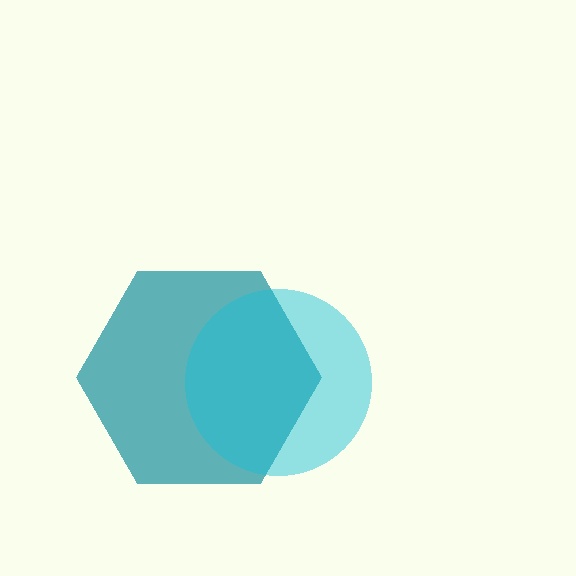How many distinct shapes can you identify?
There are 2 distinct shapes: a teal hexagon, a cyan circle.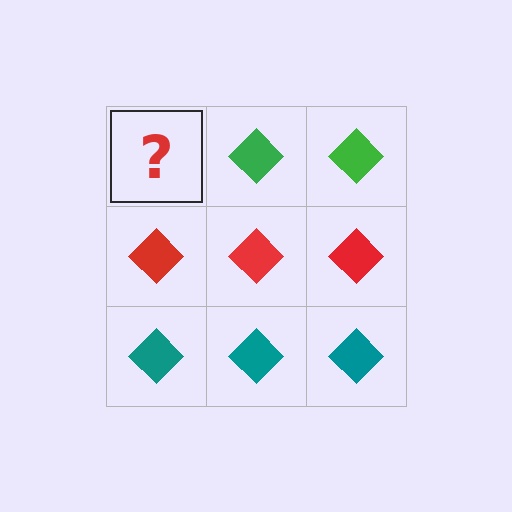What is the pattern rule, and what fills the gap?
The rule is that each row has a consistent color. The gap should be filled with a green diamond.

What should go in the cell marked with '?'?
The missing cell should contain a green diamond.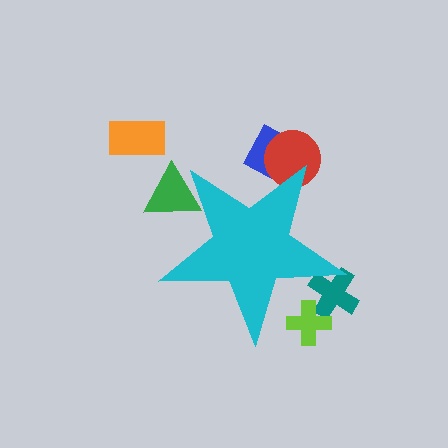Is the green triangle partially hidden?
Yes, the green triangle is partially hidden behind the cyan star.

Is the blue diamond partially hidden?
Yes, the blue diamond is partially hidden behind the cyan star.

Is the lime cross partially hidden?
Yes, the lime cross is partially hidden behind the cyan star.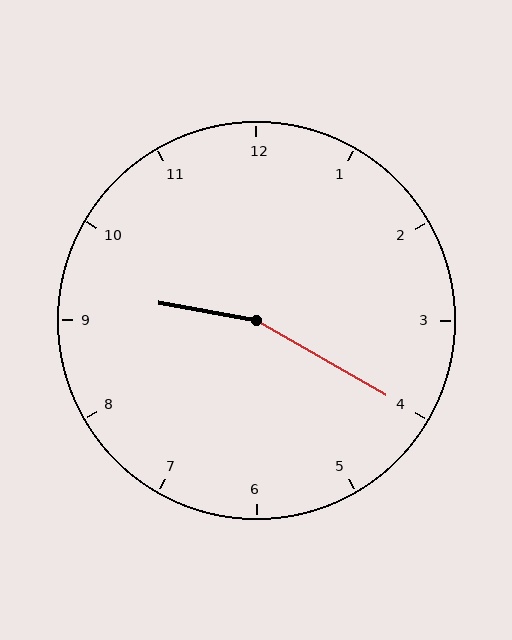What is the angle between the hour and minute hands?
Approximately 160 degrees.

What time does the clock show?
9:20.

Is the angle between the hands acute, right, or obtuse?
It is obtuse.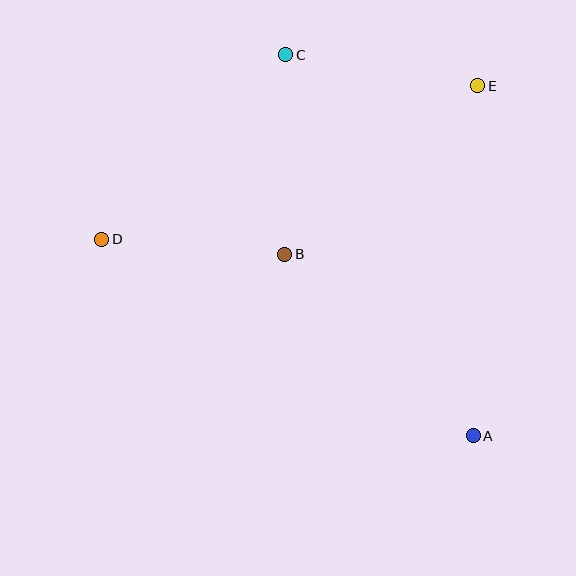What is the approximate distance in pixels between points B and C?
The distance between B and C is approximately 199 pixels.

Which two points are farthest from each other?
Points A and C are farthest from each other.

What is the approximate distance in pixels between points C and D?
The distance between C and D is approximately 260 pixels.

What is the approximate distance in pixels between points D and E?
The distance between D and E is approximately 406 pixels.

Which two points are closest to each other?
Points B and D are closest to each other.